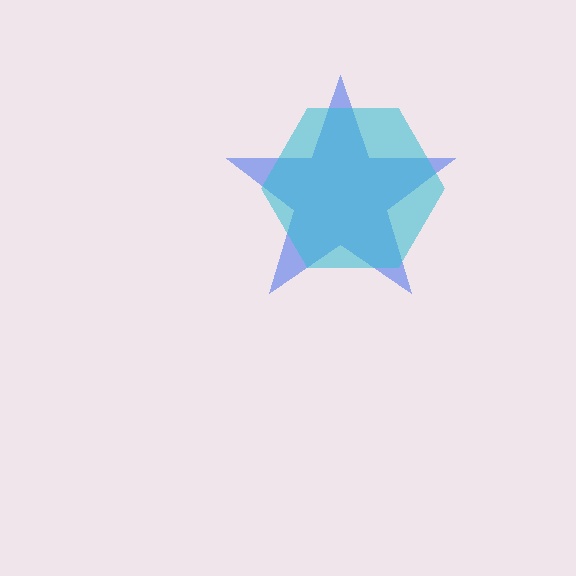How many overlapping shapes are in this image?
There are 2 overlapping shapes in the image.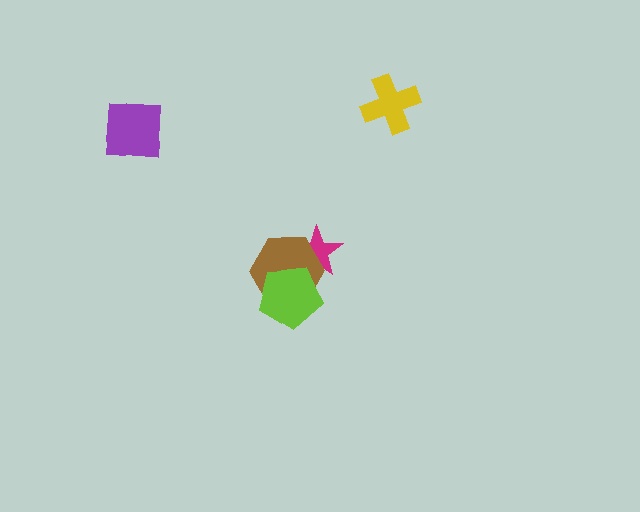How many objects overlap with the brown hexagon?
2 objects overlap with the brown hexagon.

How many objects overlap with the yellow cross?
0 objects overlap with the yellow cross.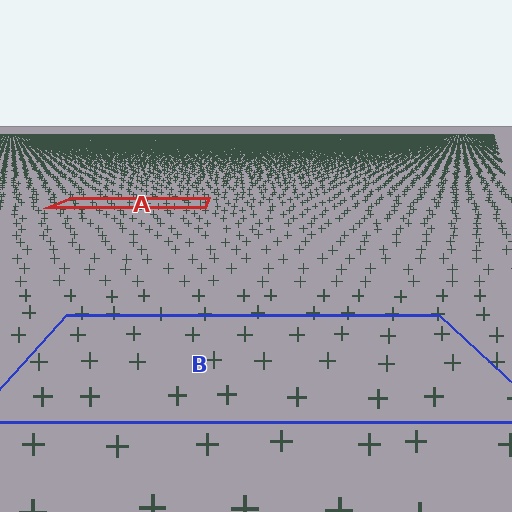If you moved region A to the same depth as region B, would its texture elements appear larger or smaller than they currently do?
They would appear larger. At a closer depth, the same texture elements are projected at a bigger on-screen size.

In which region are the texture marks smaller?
The texture marks are smaller in region A, because it is farther away.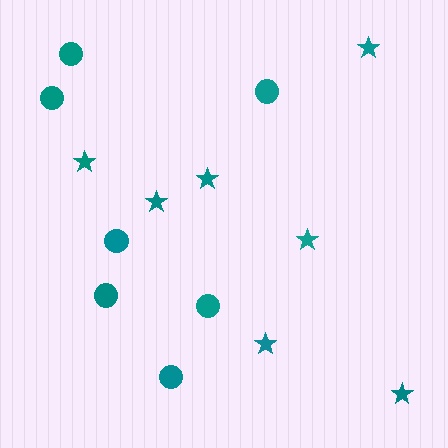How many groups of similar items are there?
There are 2 groups: one group of circles (7) and one group of stars (7).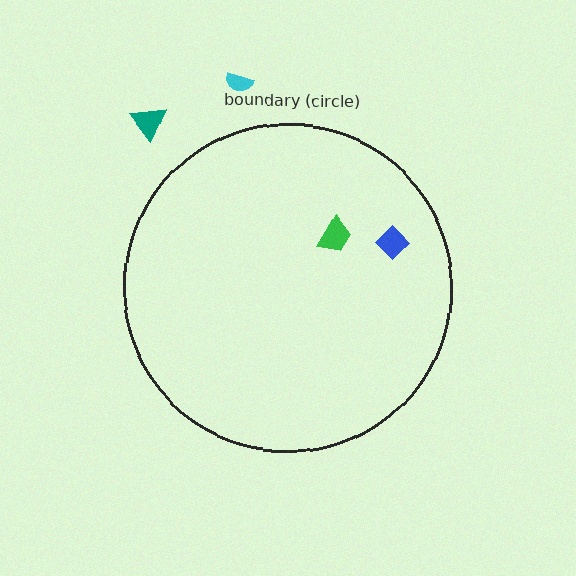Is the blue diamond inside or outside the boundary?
Inside.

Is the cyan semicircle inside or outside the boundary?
Outside.